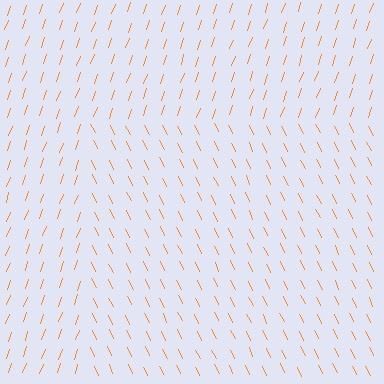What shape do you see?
I see a rectangle.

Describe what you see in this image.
The image is filled with small orange line segments. A rectangle region in the image has lines oriented differently from the surrounding lines, creating a visible texture boundary.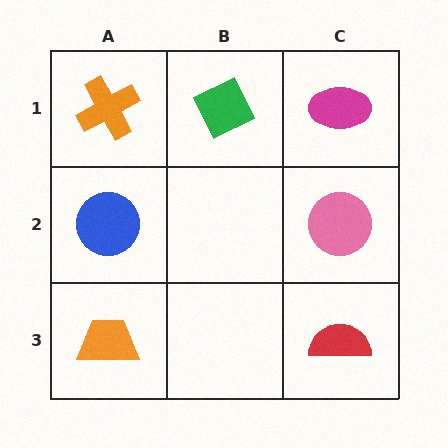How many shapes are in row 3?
2 shapes.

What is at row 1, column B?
A green diamond.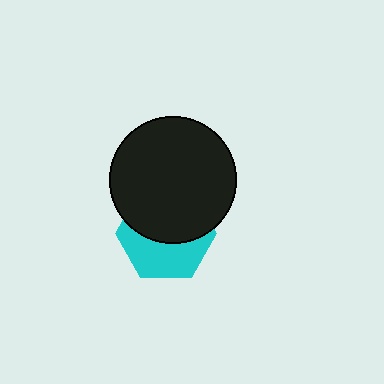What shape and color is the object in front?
The object in front is a black circle.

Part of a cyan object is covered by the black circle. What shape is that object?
It is a hexagon.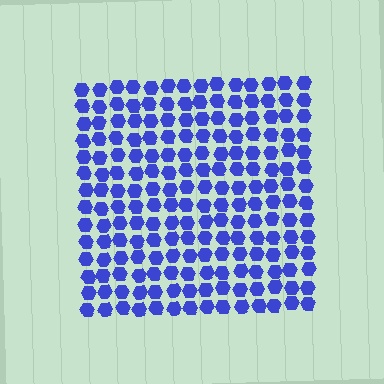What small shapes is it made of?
It is made of small hexagons.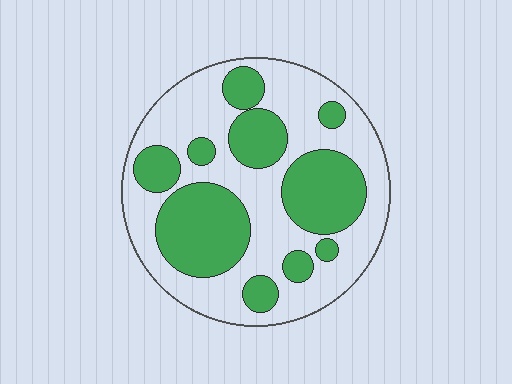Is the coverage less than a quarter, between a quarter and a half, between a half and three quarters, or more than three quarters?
Between a quarter and a half.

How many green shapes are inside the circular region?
10.